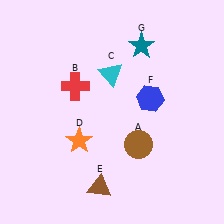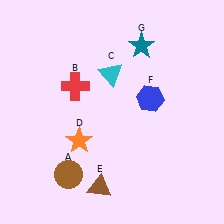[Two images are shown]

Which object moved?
The brown circle (A) moved left.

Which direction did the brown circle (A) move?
The brown circle (A) moved left.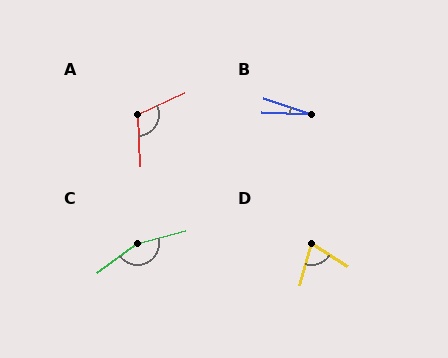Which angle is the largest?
C, at approximately 159 degrees.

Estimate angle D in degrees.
Approximately 73 degrees.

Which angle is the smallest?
B, at approximately 17 degrees.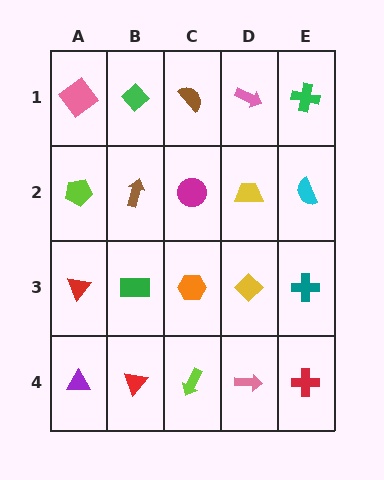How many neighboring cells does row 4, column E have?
2.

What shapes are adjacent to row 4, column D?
A yellow diamond (row 3, column D), a lime arrow (row 4, column C), a red cross (row 4, column E).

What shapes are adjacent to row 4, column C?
An orange hexagon (row 3, column C), a red triangle (row 4, column B), a pink arrow (row 4, column D).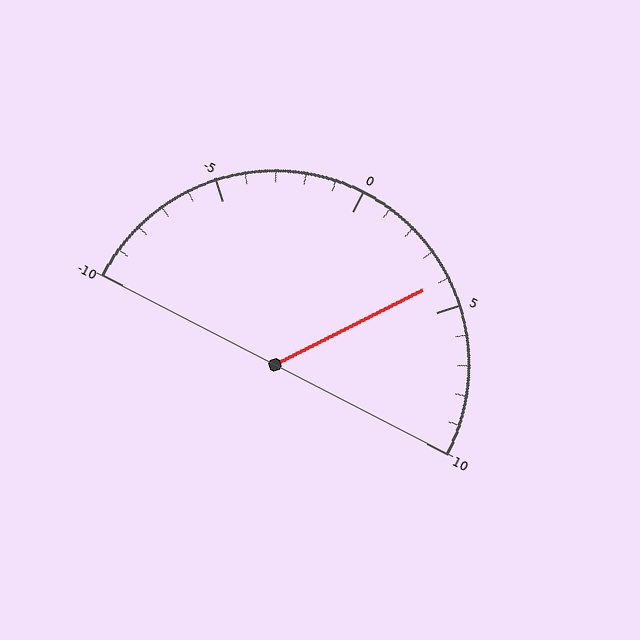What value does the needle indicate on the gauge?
The needle indicates approximately 4.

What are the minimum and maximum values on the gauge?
The gauge ranges from -10 to 10.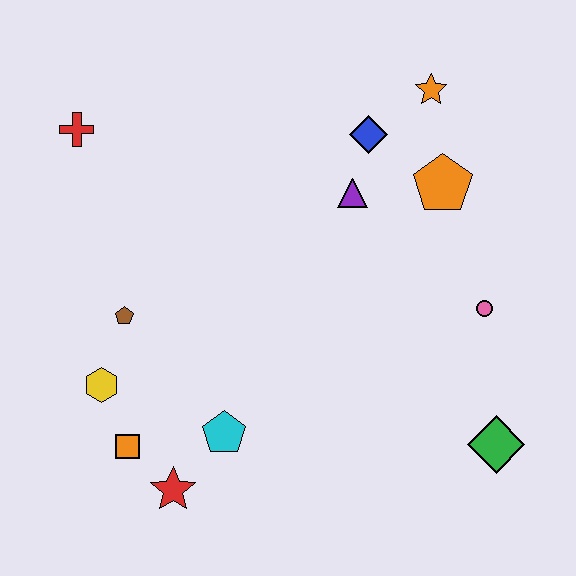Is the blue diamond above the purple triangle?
Yes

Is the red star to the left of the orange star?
Yes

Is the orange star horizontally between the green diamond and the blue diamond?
Yes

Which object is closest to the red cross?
The brown pentagon is closest to the red cross.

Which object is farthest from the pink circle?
The red cross is farthest from the pink circle.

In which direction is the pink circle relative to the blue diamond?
The pink circle is below the blue diamond.